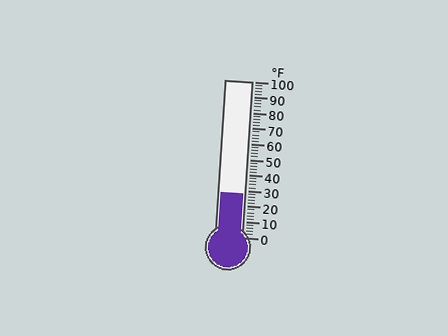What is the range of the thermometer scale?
The thermometer scale ranges from 0°F to 100°F.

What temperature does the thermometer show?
The thermometer shows approximately 28°F.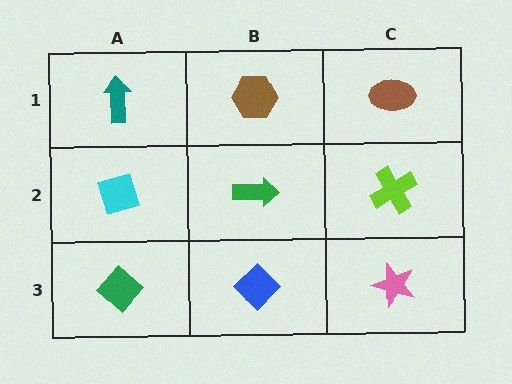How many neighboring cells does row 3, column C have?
2.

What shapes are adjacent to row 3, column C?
A lime cross (row 2, column C), a blue diamond (row 3, column B).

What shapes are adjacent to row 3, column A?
A cyan diamond (row 2, column A), a blue diamond (row 3, column B).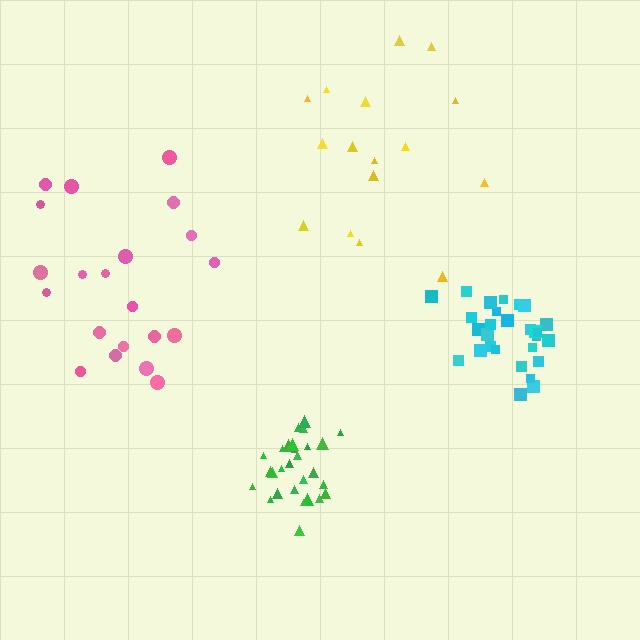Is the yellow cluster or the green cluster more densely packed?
Green.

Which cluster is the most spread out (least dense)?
Yellow.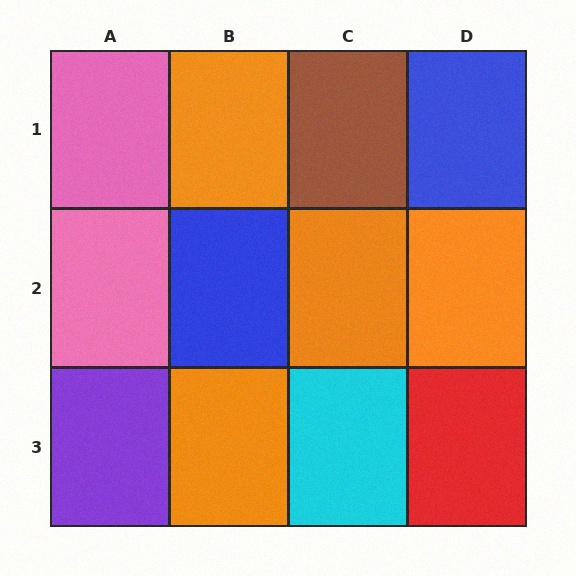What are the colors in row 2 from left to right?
Pink, blue, orange, orange.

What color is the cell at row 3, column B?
Orange.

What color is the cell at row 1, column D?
Blue.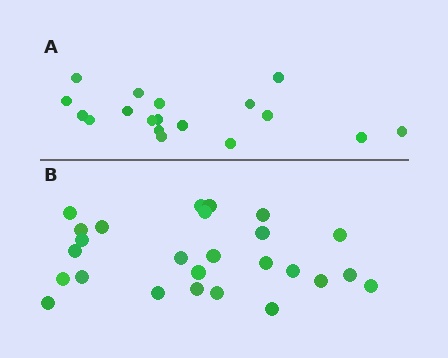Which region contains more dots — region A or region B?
Region B (the bottom region) has more dots.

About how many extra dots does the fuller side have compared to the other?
Region B has roughly 8 or so more dots than region A.